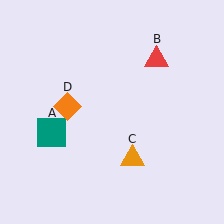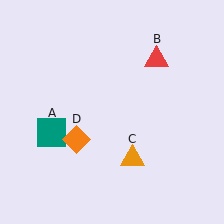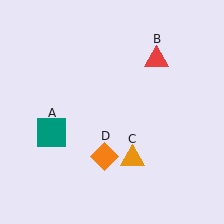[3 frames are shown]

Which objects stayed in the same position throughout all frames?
Teal square (object A) and red triangle (object B) and orange triangle (object C) remained stationary.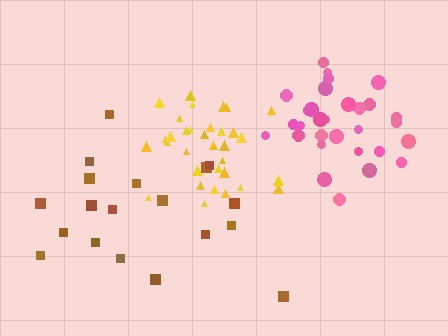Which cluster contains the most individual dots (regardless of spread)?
Yellow (33).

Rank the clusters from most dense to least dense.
yellow, pink, brown.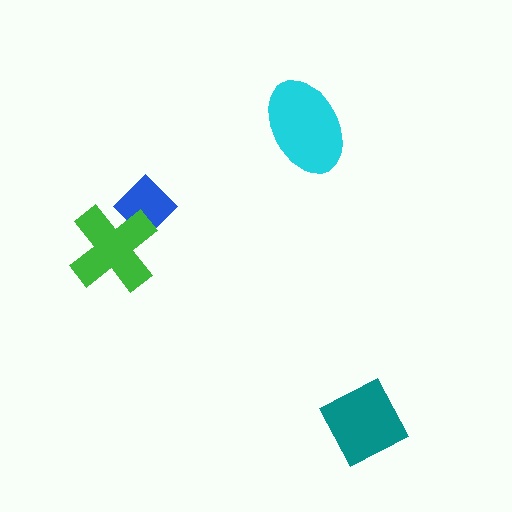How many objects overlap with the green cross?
1 object overlaps with the green cross.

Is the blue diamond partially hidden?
Yes, it is partially covered by another shape.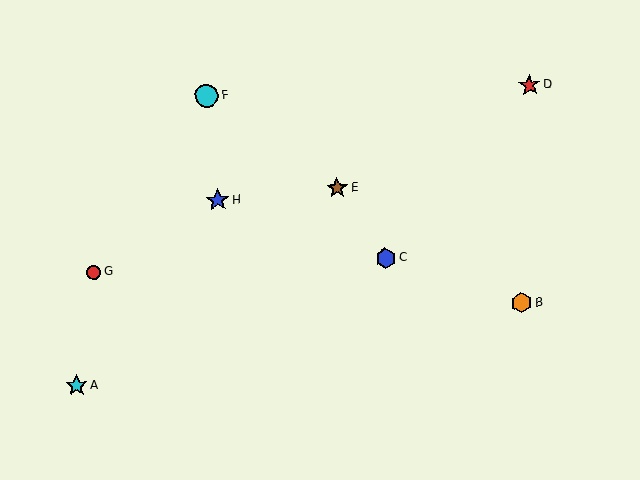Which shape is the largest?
The blue star (labeled H) is the largest.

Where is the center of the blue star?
The center of the blue star is at (218, 200).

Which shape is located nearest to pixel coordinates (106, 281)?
The red circle (labeled G) at (93, 272) is nearest to that location.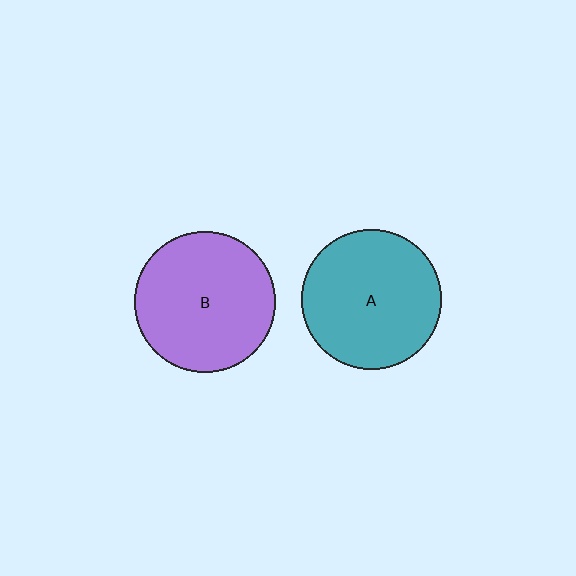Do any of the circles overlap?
No, none of the circles overlap.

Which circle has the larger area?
Circle B (purple).